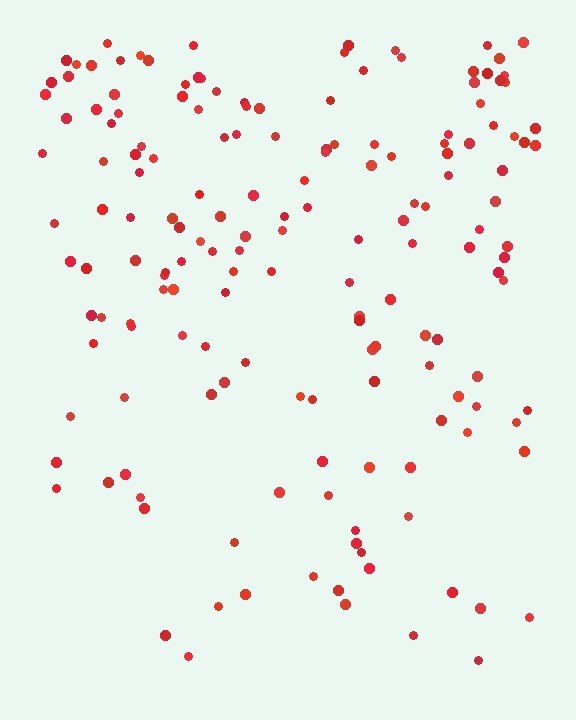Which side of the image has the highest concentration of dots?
The top.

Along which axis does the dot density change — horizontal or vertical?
Vertical.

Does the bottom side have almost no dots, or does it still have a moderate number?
Still a moderate number, just noticeably fewer than the top.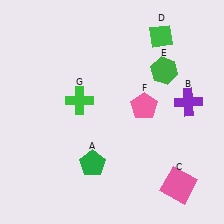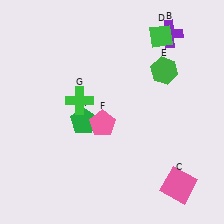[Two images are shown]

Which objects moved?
The objects that moved are: the green pentagon (A), the purple cross (B), the pink pentagon (F).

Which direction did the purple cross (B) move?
The purple cross (B) moved up.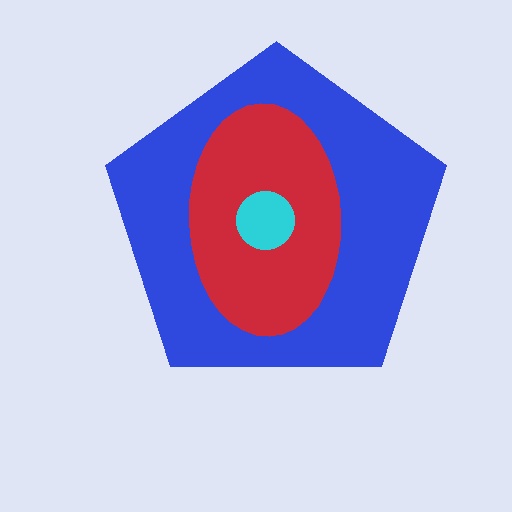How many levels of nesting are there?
3.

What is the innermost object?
The cyan circle.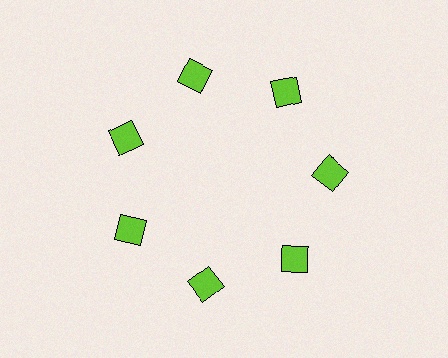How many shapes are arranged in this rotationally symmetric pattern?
There are 7 shapes, arranged in 7 groups of 1.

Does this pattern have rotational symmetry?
Yes, this pattern has 7-fold rotational symmetry. It looks the same after rotating 51 degrees around the center.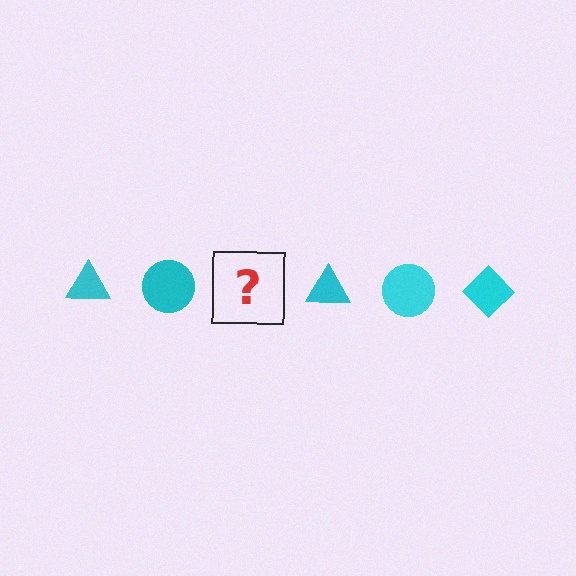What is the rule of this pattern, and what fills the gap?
The rule is that the pattern cycles through triangle, circle, diamond shapes in cyan. The gap should be filled with a cyan diamond.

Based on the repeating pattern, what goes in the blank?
The blank should be a cyan diamond.